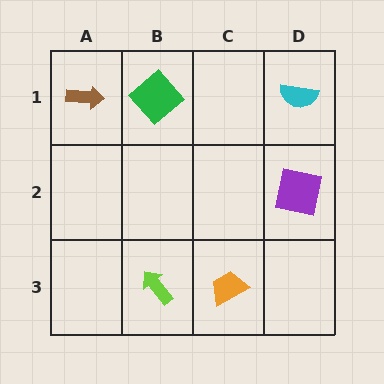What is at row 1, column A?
A brown arrow.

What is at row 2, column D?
A purple square.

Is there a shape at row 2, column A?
No, that cell is empty.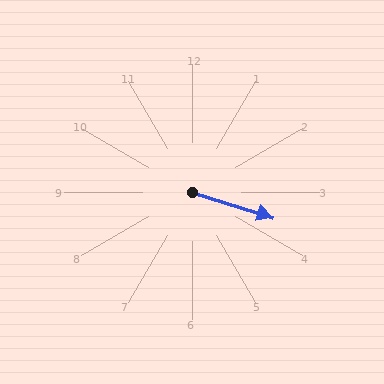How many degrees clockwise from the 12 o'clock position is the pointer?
Approximately 107 degrees.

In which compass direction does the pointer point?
East.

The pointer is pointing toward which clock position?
Roughly 4 o'clock.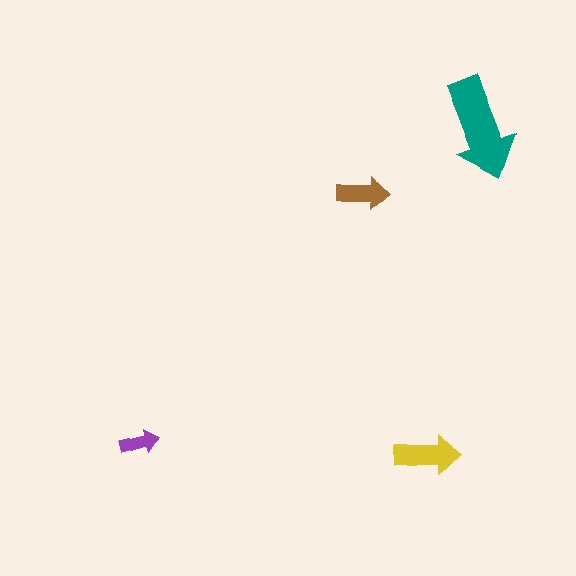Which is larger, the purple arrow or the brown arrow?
The brown one.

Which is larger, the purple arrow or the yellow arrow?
The yellow one.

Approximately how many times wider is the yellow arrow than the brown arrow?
About 1.5 times wider.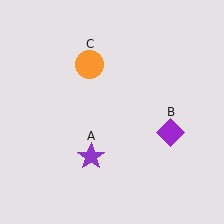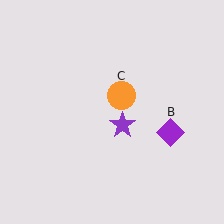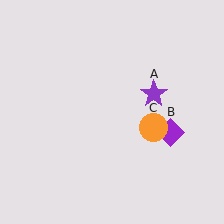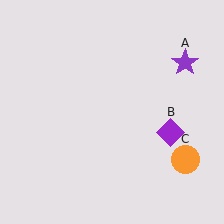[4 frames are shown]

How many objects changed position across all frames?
2 objects changed position: purple star (object A), orange circle (object C).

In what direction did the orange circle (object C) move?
The orange circle (object C) moved down and to the right.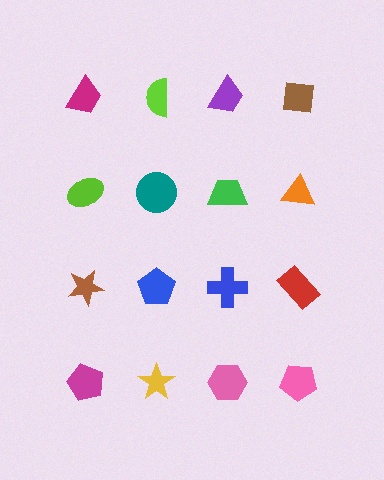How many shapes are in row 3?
4 shapes.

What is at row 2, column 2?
A teal circle.